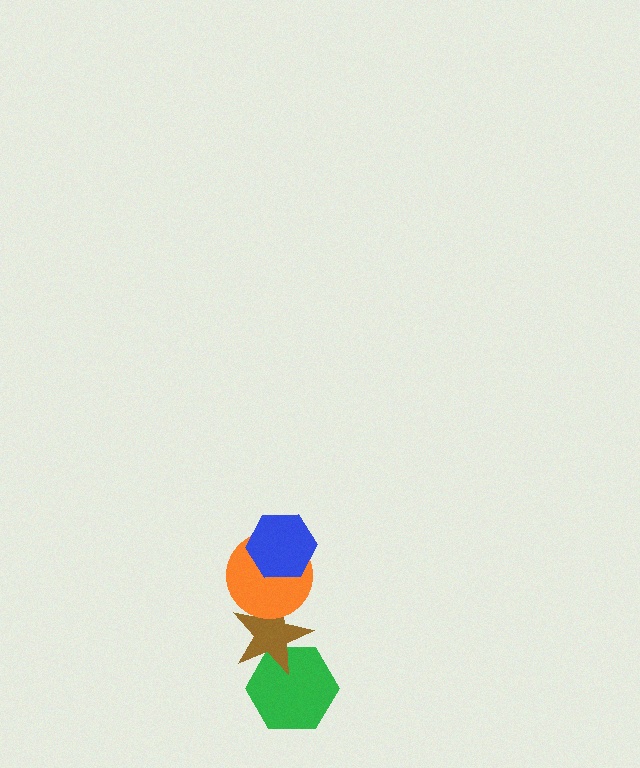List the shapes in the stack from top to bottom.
From top to bottom: the blue hexagon, the orange circle, the brown star, the green hexagon.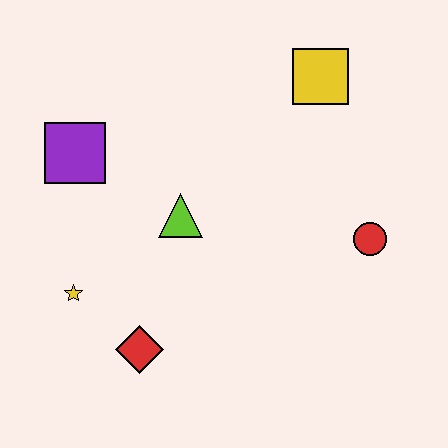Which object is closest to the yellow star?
The red diamond is closest to the yellow star.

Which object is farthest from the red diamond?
The yellow square is farthest from the red diamond.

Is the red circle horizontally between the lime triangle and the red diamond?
No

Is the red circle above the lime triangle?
No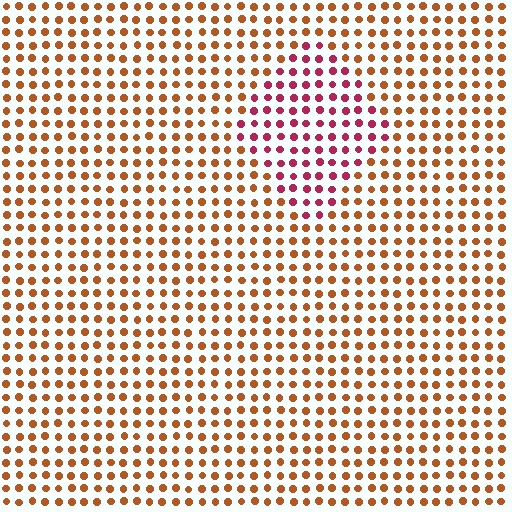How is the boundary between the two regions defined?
The boundary is defined purely by a slight shift in hue (about 44 degrees). Spacing, size, and orientation are identical on both sides.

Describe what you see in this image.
The image is filled with small brown elements in a uniform arrangement. A diamond-shaped region is visible where the elements are tinted to a slightly different hue, forming a subtle color boundary.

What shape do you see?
I see a diamond.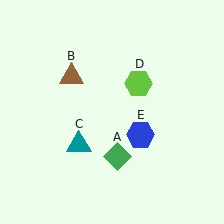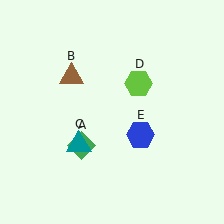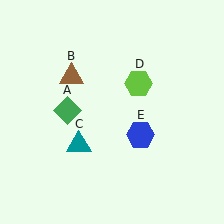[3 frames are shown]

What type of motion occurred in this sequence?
The green diamond (object A) rotated clockwise around the center of the scene.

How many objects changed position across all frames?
1 object changed position: green diamond (object A).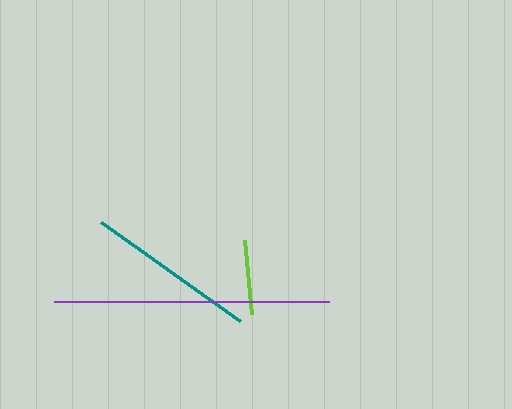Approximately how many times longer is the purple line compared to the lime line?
The purple line is approximately 3.7 times the length of the lime line.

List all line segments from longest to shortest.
From longest to shortest: purple, teal, lime.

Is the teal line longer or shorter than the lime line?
The teal line is longer than the lime line.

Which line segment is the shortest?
The lime line is the shortest at approximately 74 pixels.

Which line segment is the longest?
The purple line is the longest at approximately 275 pixels.